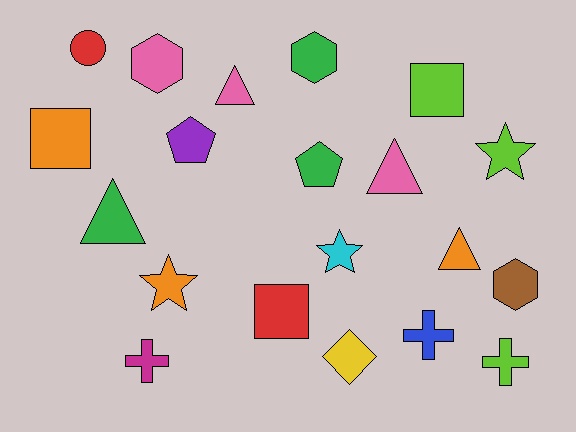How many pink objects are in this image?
There are 3 pink objects.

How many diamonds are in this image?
There is 1 diamond.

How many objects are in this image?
There are 20 objects.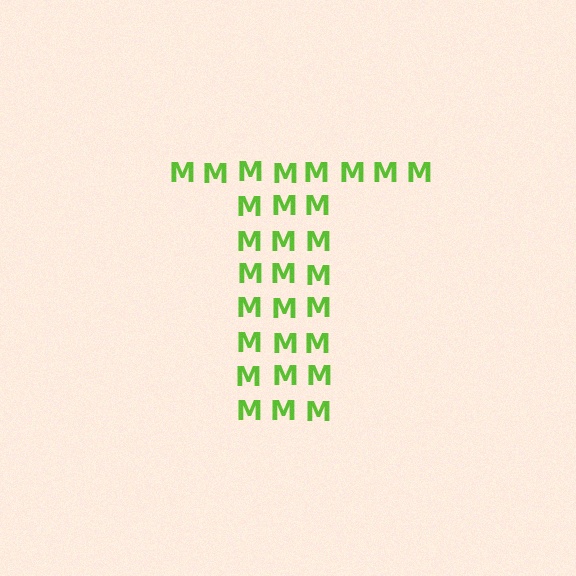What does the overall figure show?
The overall figure shows the letter T.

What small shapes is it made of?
It is made of small letter M's.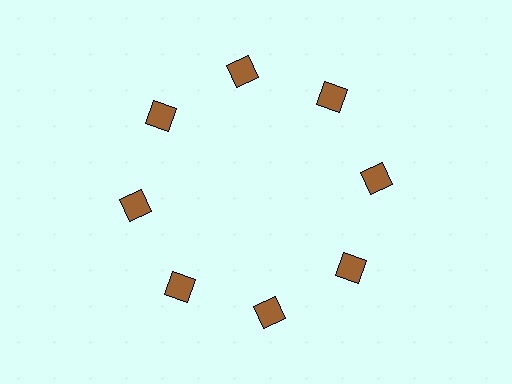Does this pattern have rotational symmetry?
Yes, this pattern has 8-fold rotational symmetry. It looks the same after rotating 45 degrees around the center.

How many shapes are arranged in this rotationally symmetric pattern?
There are 8 shapes, arranged in 8 groups of 1.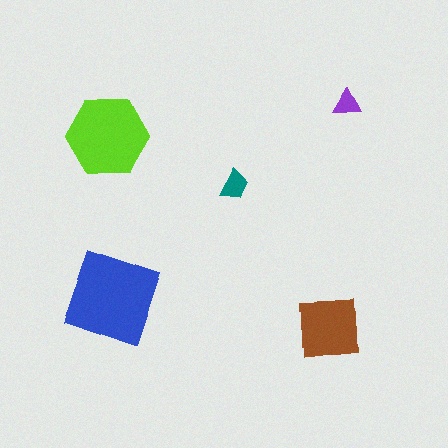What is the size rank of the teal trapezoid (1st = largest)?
4th.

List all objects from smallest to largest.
The purple triangle, the teal trapezoid, the brown square, the lime hexagon, the blue diamond.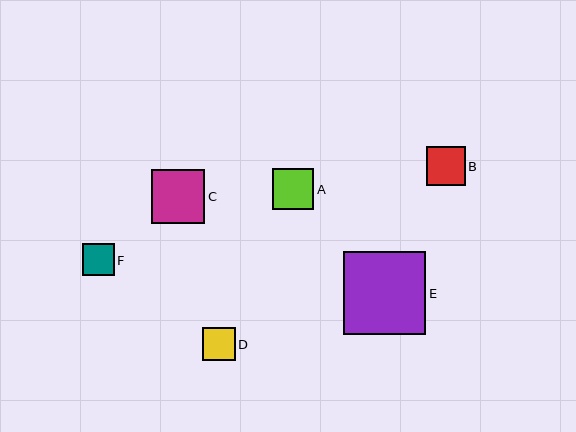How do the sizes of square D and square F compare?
Square D and square F are approximately the same size.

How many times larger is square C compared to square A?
Square C is approximately 1.3 times the size of square A.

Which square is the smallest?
Square F is the smallest with a size of approximately 32 pixels.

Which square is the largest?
Square E is the largest with a size of approximately 82 pixels.